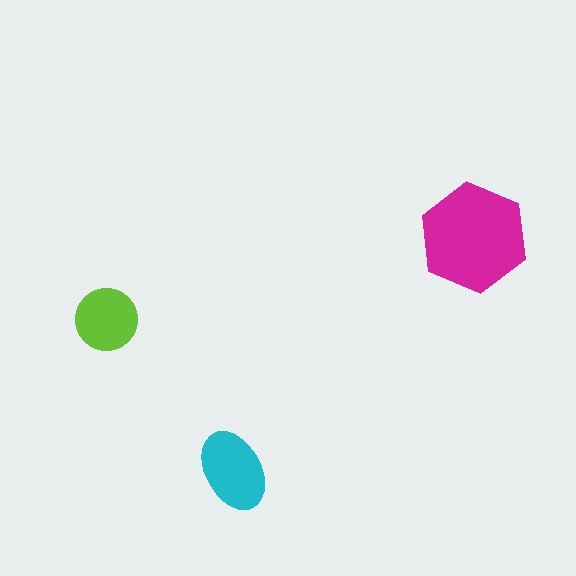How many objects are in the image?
There are 3 objects in the image.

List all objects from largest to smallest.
The magenta hexagon, the cyan ellipse, the lime circle.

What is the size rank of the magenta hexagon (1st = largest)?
1st.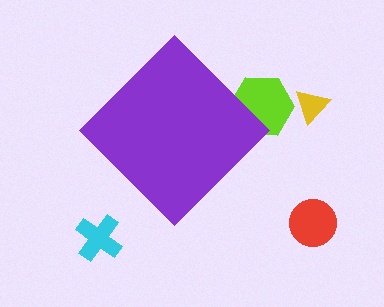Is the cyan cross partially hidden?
No, the cyan cross is fully visible.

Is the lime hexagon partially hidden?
Yes, the lime hexagon is partially hidden behind the purple diamond.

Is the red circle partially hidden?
No, the red circle is fully visible.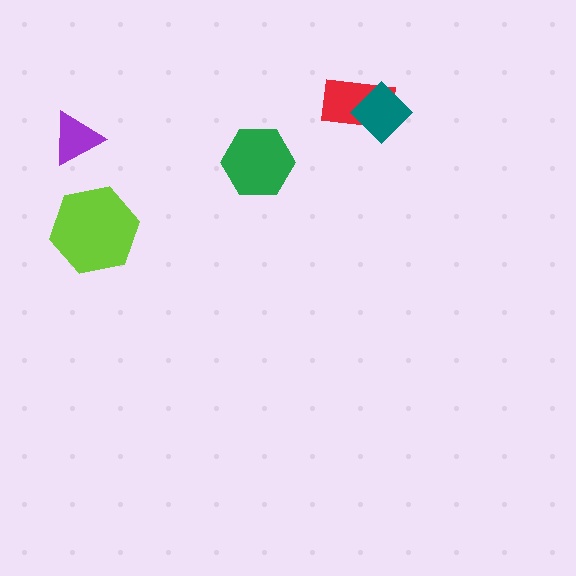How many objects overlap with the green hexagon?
0 objects overlap with the green hexagon.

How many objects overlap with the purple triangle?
0 objects overlap with the purple triangle.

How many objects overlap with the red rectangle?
1 object overlaps with the red rectangle.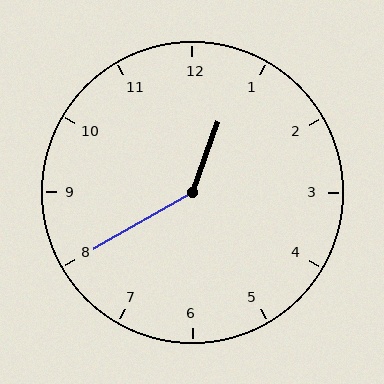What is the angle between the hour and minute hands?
Approximately 140 degrees.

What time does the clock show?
12:40.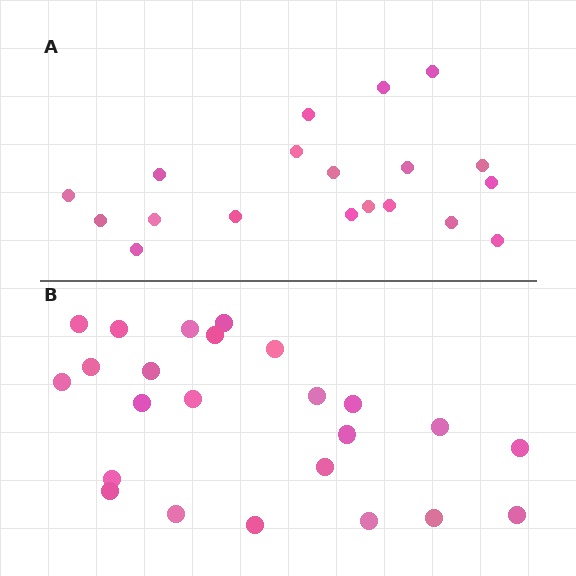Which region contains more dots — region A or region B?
Region B (the bottom region) has more dots.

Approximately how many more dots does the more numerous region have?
Region B has about 5 more dots than region A.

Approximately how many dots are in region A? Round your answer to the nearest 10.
About 20 dots. (The exact count is 19, which rounds to 20.)